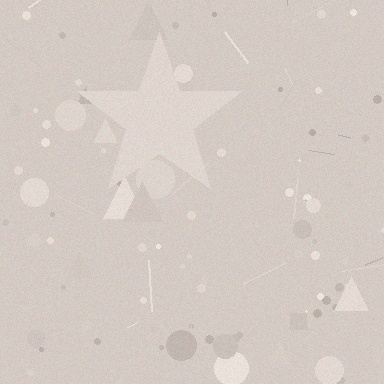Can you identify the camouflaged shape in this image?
The camouflaged shape is a star.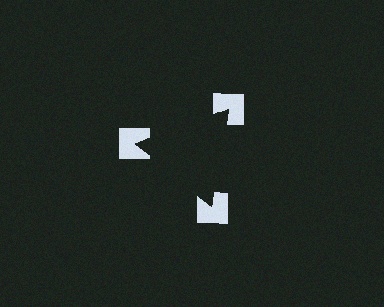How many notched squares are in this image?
There are 3 — one at each vertex of the illusory triangle.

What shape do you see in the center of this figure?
An illusory triangle — its edges are inferred from the aligned wedge cuts in the notched squares, not physically drawn.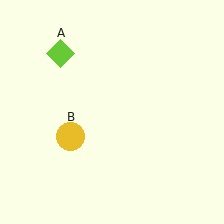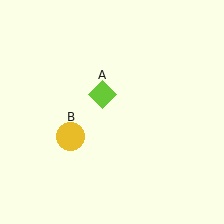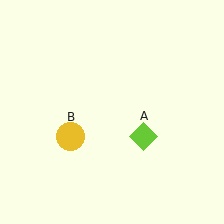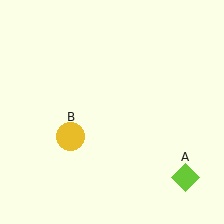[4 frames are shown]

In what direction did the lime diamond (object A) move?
The lime diamond (object A) moved down and to the right.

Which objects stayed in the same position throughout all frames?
Yellow circle (object B) remained stationary.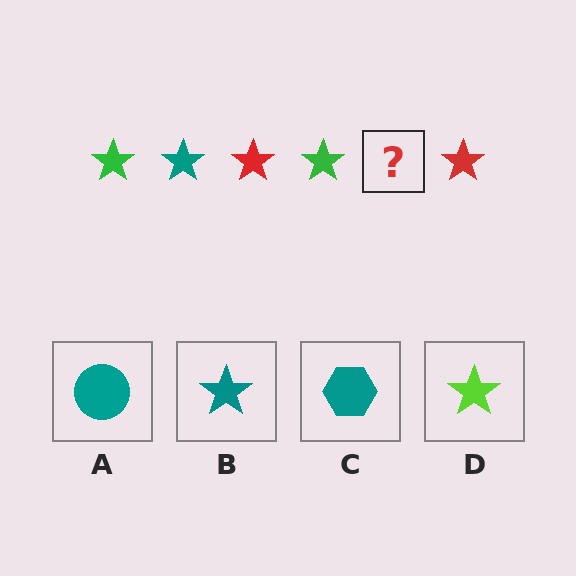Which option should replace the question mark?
Option B.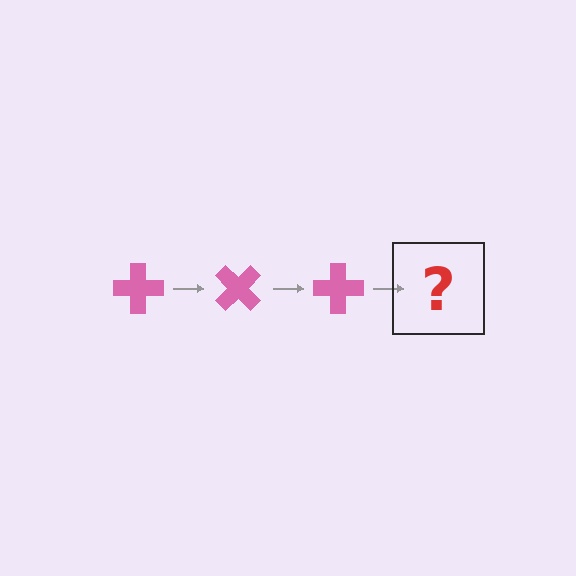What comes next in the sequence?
The next element should be a pink cross rotated 135 degrees.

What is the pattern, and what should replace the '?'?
The pattern is that the cross rotates 45 degrees each step. The '?' should be a pink cross rotated 135 degrees.